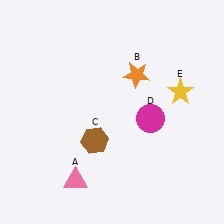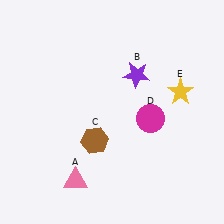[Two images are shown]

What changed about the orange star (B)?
In Image 1, B is orange. In Image 2, it changed to purple.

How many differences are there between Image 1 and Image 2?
There is 1 difference between the two images.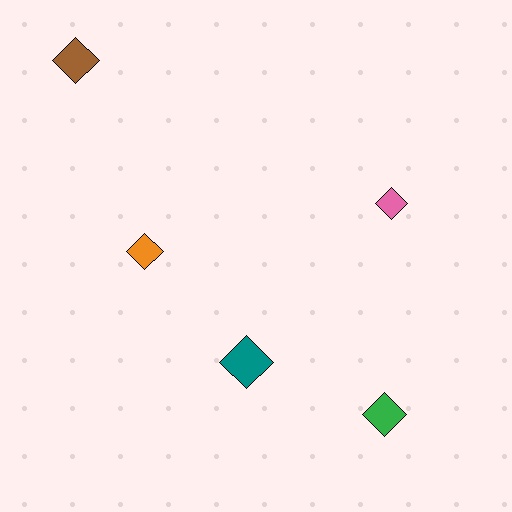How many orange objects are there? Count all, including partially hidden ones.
There is 1 orange object.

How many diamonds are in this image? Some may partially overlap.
There are 5 diamonds.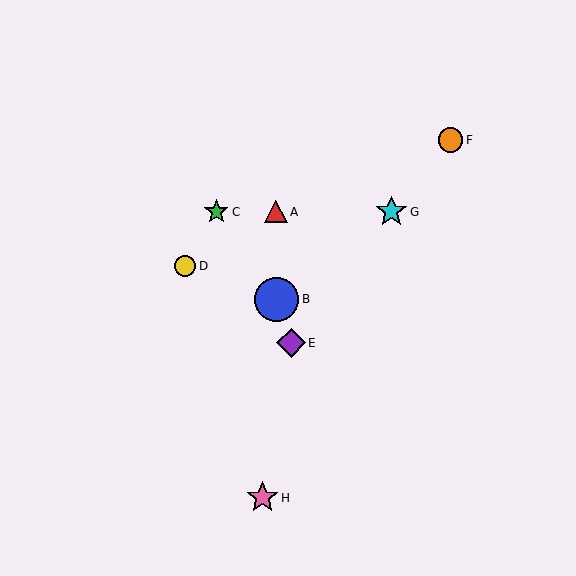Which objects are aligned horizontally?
Objects A, C, G are aligned horizontally.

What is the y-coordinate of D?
Object D is at y≈266.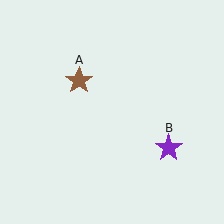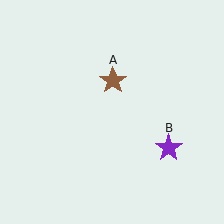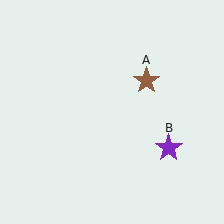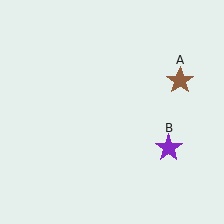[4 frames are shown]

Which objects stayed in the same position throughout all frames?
Purple star (object B) remained stationary.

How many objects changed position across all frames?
1 object changed position: brown star (object A).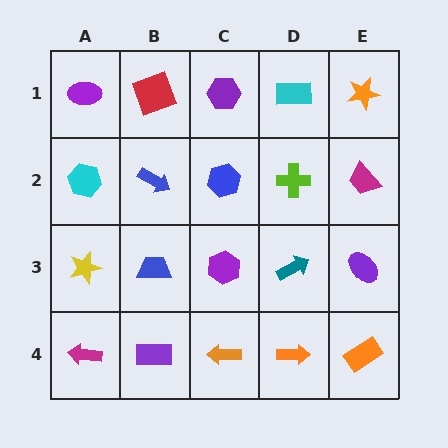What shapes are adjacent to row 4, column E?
A purple ellipse (row 3, column E), an orange arrow (row 4, column D).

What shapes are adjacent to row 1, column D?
A lime cross (row 2, column D), a purple hexagon (row 1, column C), an orange star (row 1, column E).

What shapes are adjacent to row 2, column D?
A cyan rectangle (row 1, column D), a teal arrow (row 3, column D), a blue hexagon (row 2, column C), a magenta trapezoid (row 2, column E).